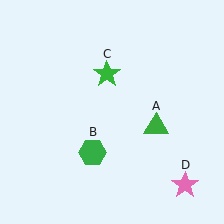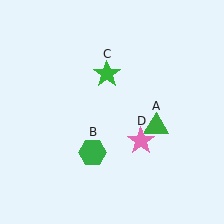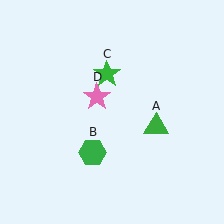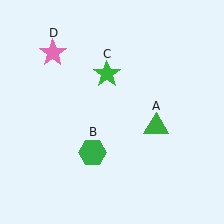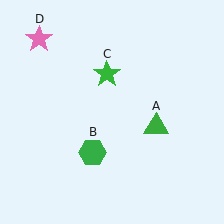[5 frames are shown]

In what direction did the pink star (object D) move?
The pink star (object D) moved up and to the left.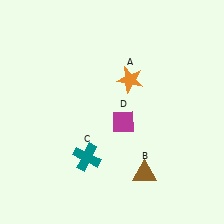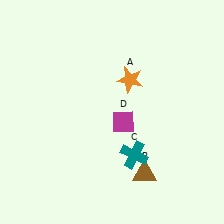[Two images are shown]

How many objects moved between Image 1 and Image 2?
1 object moved between the two images.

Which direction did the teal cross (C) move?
The teal cross (C) moved right.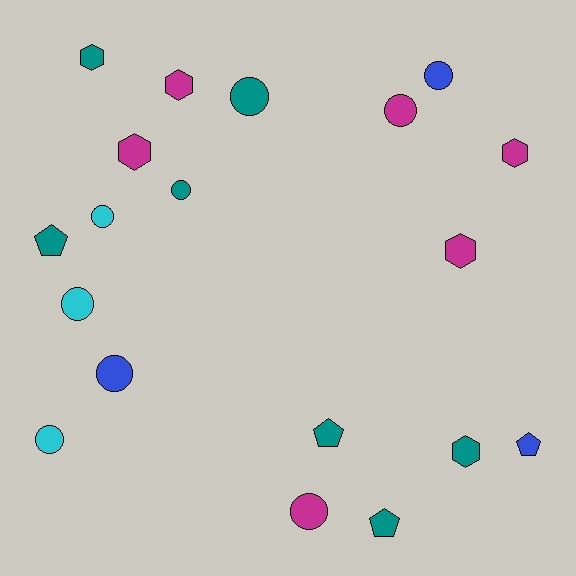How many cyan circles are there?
There are 3 cyan circles.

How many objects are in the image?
There are 19 objects.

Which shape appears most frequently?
Circle, with 9 objects.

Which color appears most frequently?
Teal, with 7 objects.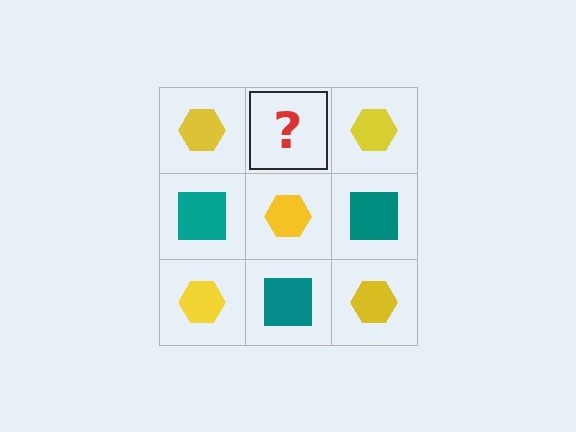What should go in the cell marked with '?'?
The missing cell should contain a teal square.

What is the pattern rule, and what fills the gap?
The rule is that it alternates yellow hexagon and teal square in a checkerboard pattern. The gap should be filled with a teal square.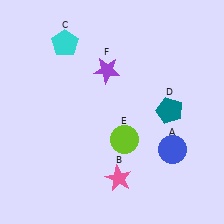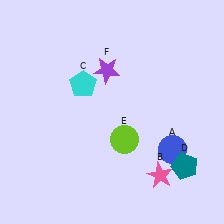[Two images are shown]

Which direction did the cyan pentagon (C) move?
The cyan pentagon (C) moved down.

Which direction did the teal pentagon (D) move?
The teal pentagon (D) moved down.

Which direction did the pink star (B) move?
The pink star (B) moved right.